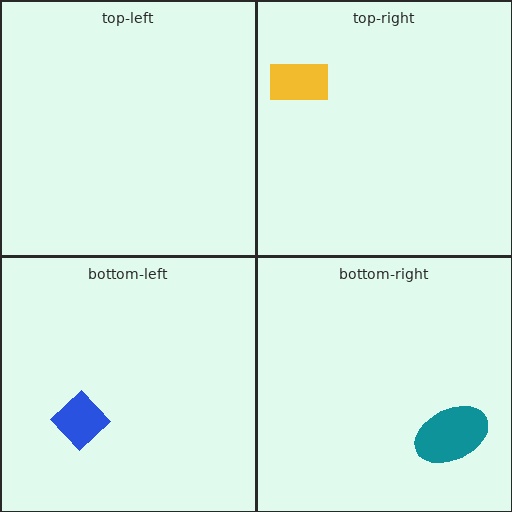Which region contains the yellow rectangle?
The top-right region.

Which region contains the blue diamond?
The bottom-left region.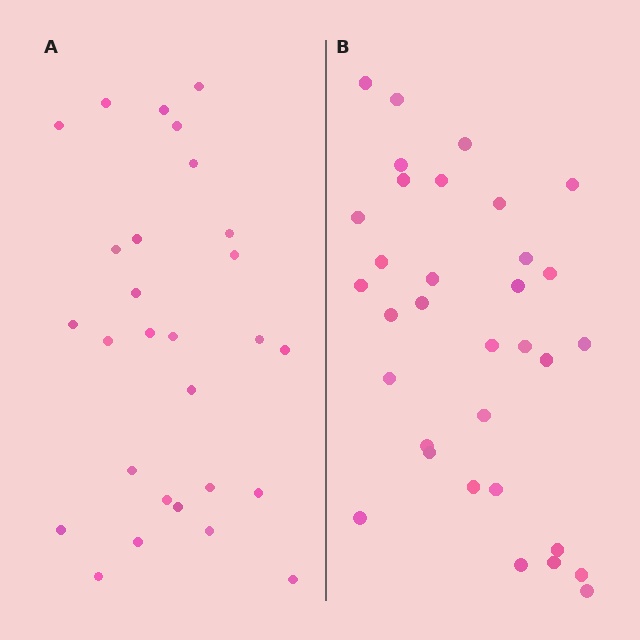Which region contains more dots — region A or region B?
Region B (the right region) has more dots.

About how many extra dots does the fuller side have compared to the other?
Region B has about 5 more dots than region A.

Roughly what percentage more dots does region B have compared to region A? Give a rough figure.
About 20% more.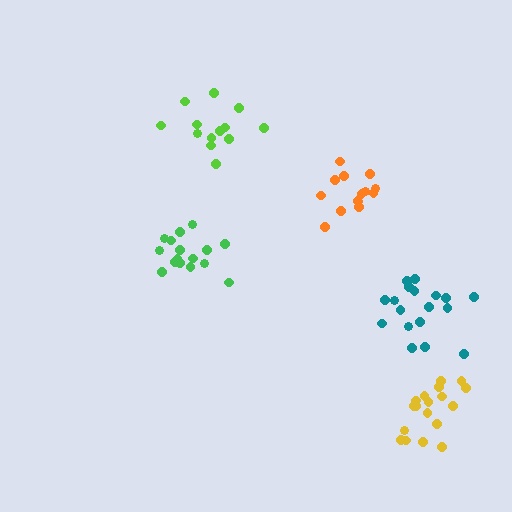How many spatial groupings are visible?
There are 5 spatial groupings.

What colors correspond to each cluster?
The clusters are colored: orange, green, teal, yellow, lime.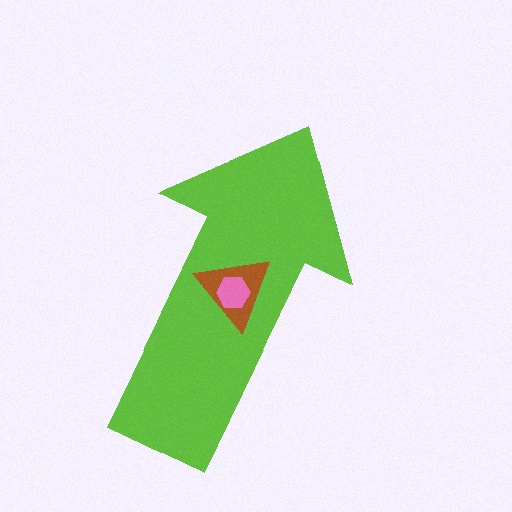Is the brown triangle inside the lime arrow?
Yes.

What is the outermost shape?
The lime arrow.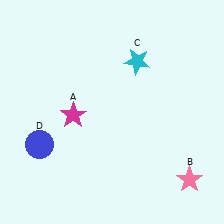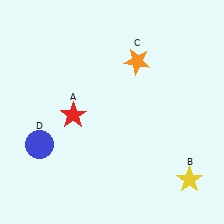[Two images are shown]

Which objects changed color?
A changed from magenta to red. B changed from pink to yellow. C changed from cyan to orange.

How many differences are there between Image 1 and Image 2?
There are 3 differences between the two images.